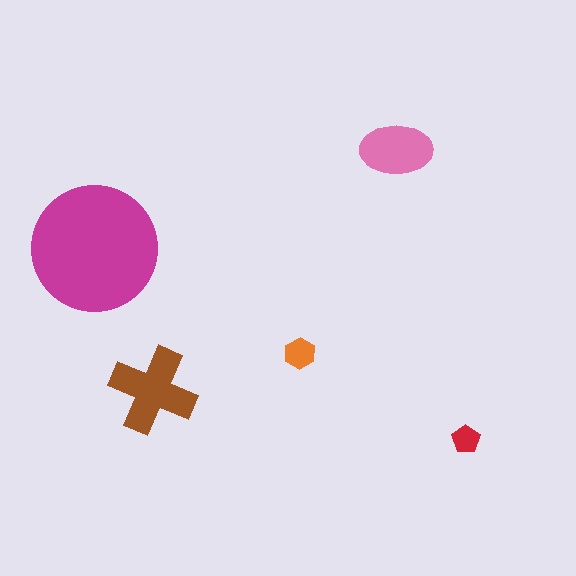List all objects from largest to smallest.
The magenta circle, the brown cross, the pink ellipse, the orange hexagon, the red pentagon.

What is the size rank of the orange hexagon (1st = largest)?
4th.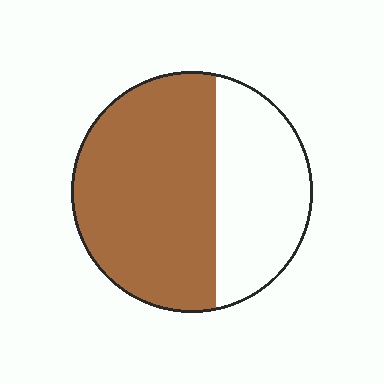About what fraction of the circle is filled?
About five eighths (5/8).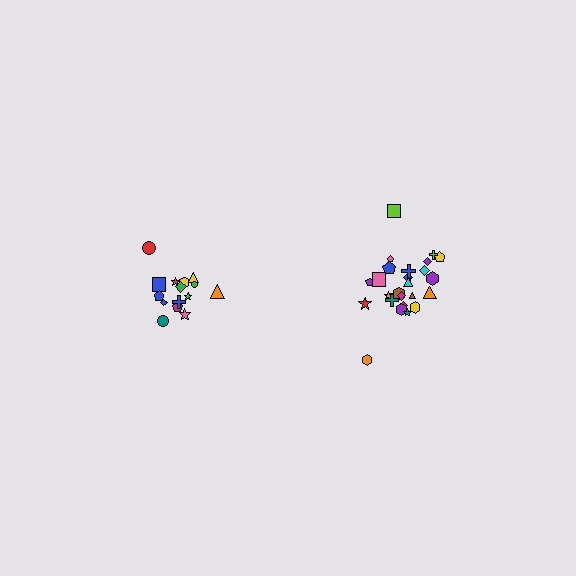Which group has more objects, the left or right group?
The right group.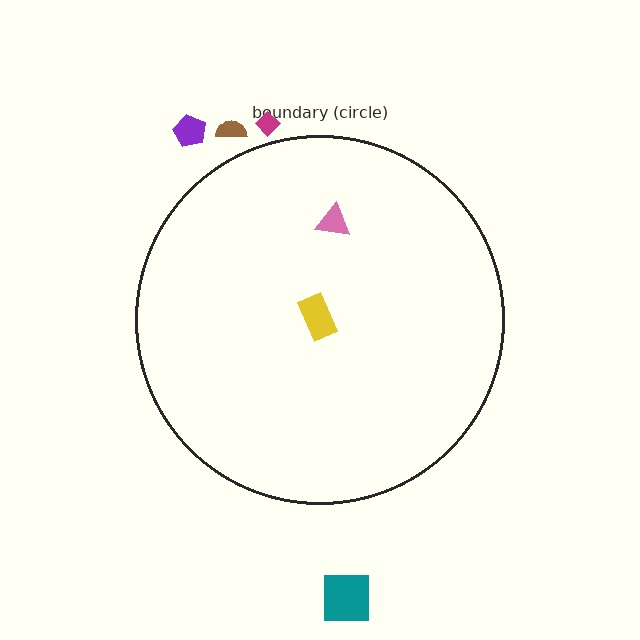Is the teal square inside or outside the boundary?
Outside.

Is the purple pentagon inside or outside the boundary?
Outside.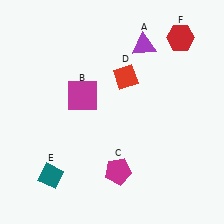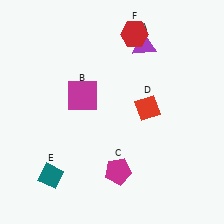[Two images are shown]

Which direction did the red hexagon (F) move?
The red hexagon (F) moved left.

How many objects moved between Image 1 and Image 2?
2 objects moved between the two images.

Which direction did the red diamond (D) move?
The red diamond (D) moved down.